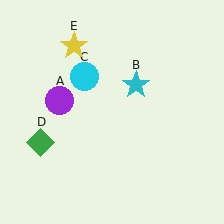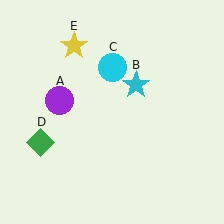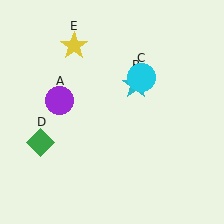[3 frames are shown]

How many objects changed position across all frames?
1 object changed position: cyan circle (object C).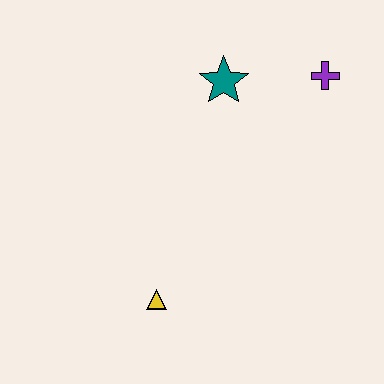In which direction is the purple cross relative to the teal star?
The purple cross is to the right of the teal star.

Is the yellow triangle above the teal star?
No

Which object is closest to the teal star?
The purple cross is closest to the teal star.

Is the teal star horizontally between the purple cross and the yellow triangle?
Yes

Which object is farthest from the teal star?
The yellow triangle is farthest from the teal star.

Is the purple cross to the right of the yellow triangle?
Yes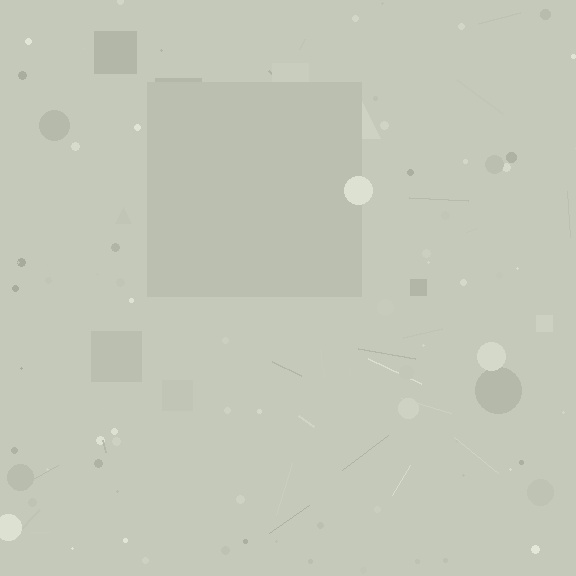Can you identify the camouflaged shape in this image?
The camouflaged shape is a square.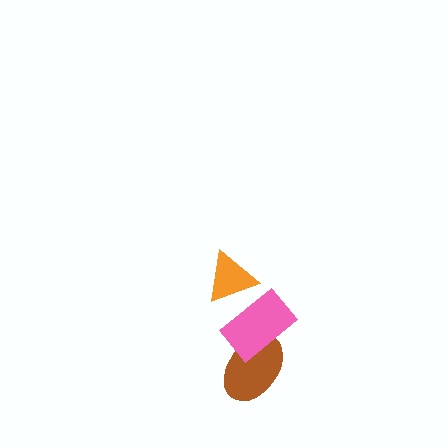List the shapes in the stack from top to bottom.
From top to bottom: the orange triangle, the pink rectangle, the brown ellipse.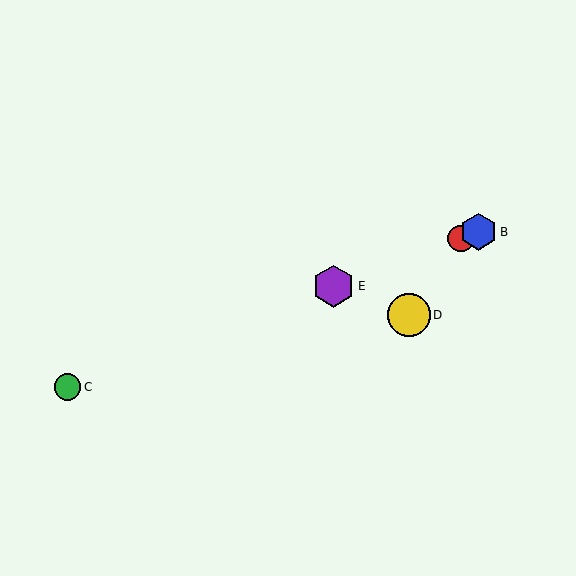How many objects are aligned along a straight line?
4 objects (A, B, C, E) are aligned along a straight line.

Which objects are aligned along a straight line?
Objects A, B, C, E are aligned along a straight line.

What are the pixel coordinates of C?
Object C is at (68, 387).